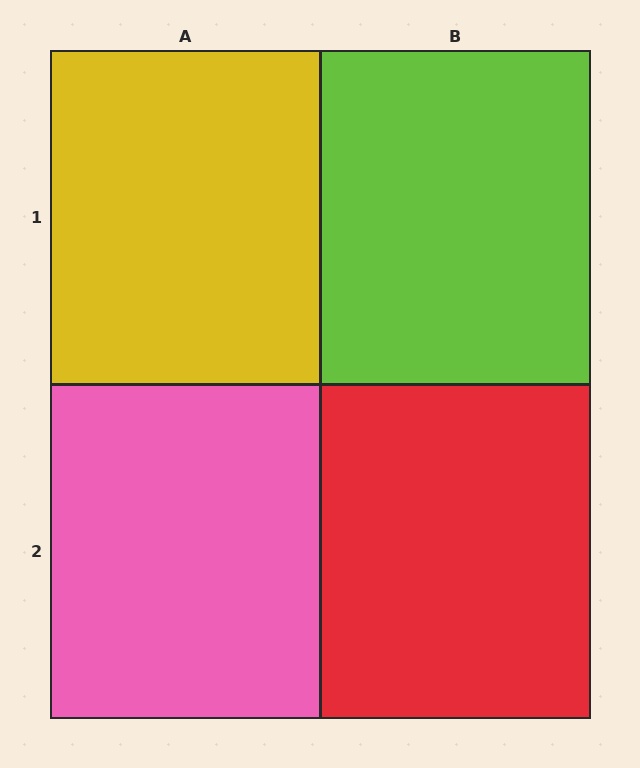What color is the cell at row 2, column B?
Red.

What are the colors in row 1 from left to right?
Yellow, lime.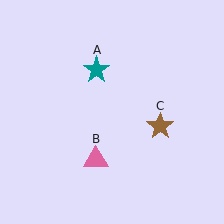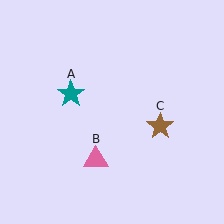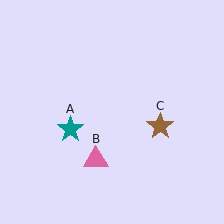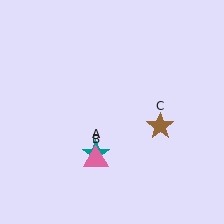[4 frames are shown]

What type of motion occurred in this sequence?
The teal star (object A) rotated counterclockwise around the center of the scene.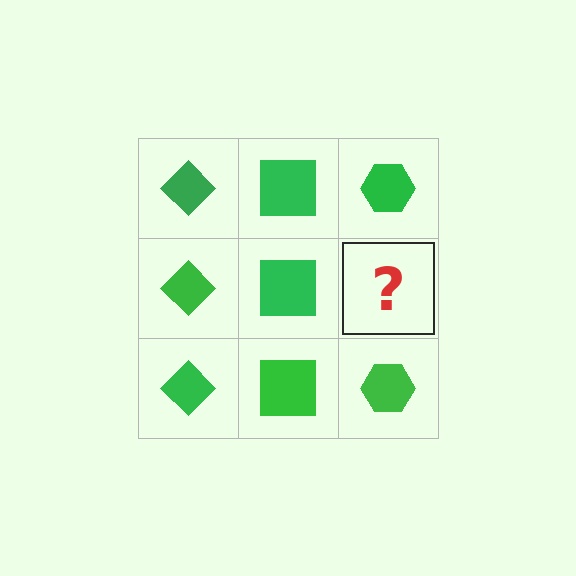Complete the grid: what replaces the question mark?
The question mark should be replaced with a green hexagon.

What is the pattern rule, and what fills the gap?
The rule is that each column has a consistent shape. The gap should be filled with a green hexagon.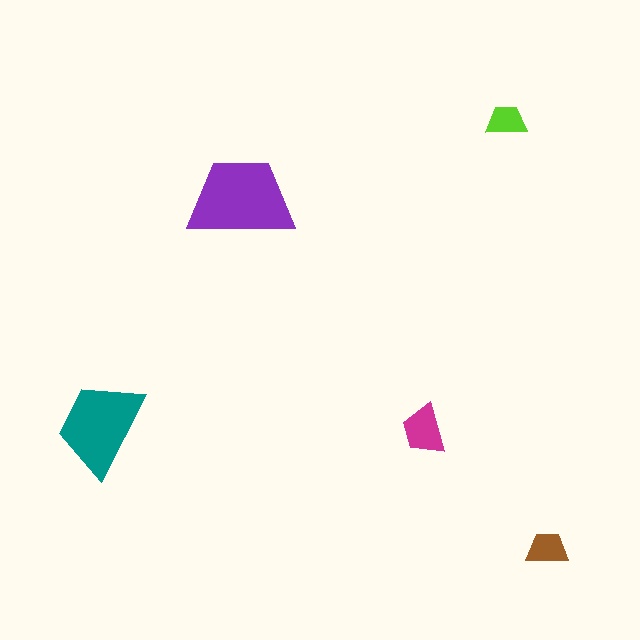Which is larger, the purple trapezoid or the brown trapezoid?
The purple one.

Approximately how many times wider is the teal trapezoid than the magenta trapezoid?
About 2 times wider.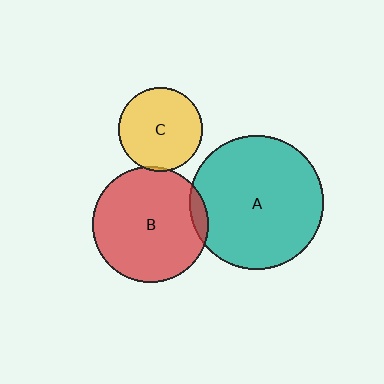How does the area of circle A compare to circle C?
Approximately 2.5 times.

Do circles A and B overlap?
Yes.